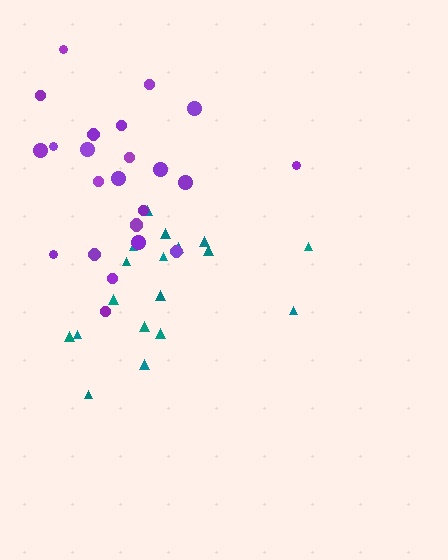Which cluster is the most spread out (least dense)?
Purple.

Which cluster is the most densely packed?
Teal.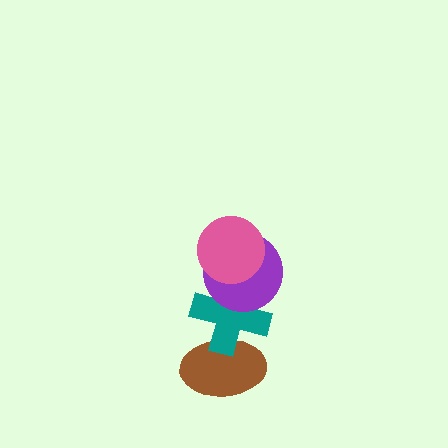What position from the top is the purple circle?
The purple circle is 2nd from the top.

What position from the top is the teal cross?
The teal cross is 3rd from the top.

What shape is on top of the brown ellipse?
The teal cross is on top of the brown ellipse.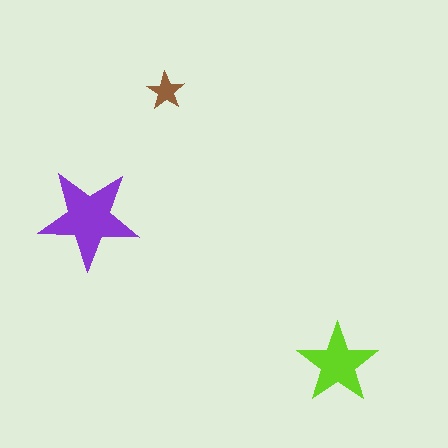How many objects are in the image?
There are 3 objects in the image.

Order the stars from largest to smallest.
the purple one, the lime one, the brown one.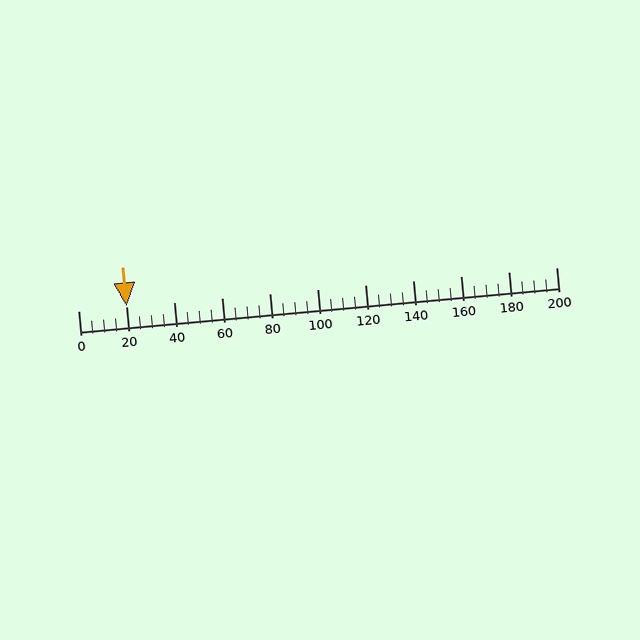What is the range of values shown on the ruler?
The ruler shows values from 0 to 200.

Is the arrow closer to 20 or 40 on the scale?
The arrow is closer to 20.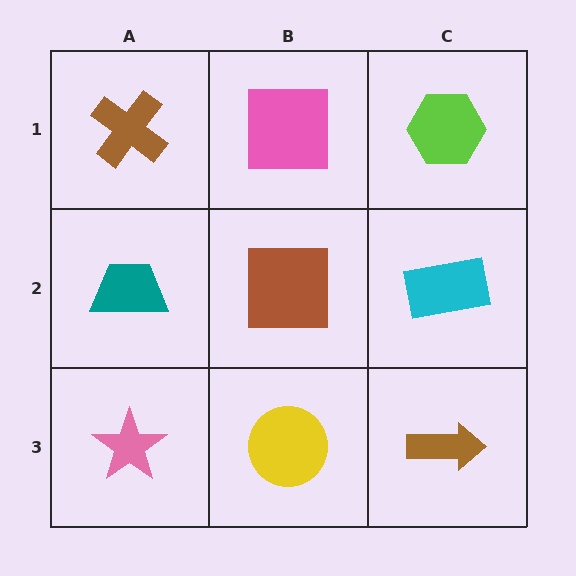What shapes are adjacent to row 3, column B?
A brown square (row 2, column B), a pink star (row 3, column A), a brown arrow (row 3, column C).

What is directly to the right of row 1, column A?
A pink square.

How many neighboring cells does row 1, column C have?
2.